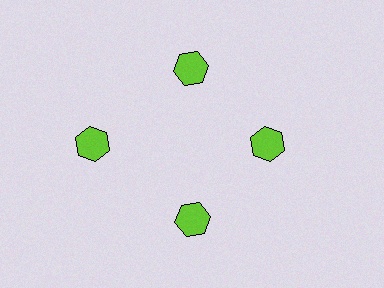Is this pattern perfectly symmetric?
No. The 4 lime hexagons are arranged in a ring, but one element near the 9 o'clock position is pushed outward from the center, breaking the 4-fold rotational symmetry.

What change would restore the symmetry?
The symmetry would be restored by moving it inward, back onto the ring so that all 4 hexagons sit at equal angles and equal distance from the center.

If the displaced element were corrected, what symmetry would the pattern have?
It would have 4-fold rotational symmetry — the pattern would map onto itself every 90 degrees.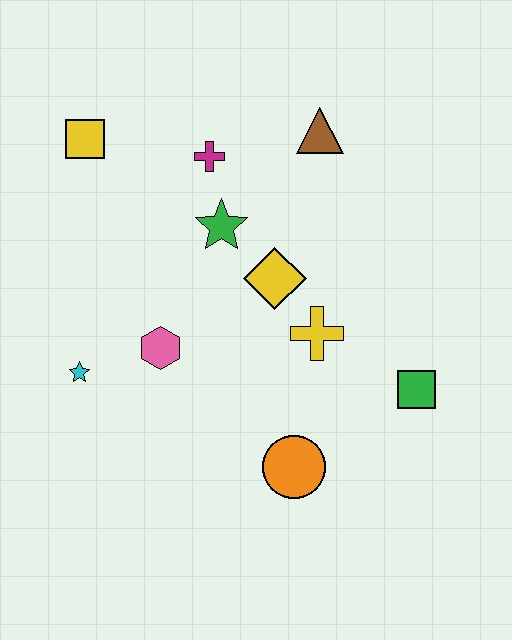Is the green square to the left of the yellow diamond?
No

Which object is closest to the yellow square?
The magenta cross is closest to the yellow square.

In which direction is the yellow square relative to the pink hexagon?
The yellow square is above the pink hexagon.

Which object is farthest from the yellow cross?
The yellow square is farthest from the yellow cross.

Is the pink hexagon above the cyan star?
Yes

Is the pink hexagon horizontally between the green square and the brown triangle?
No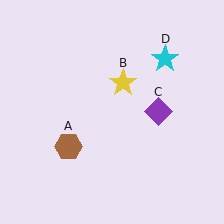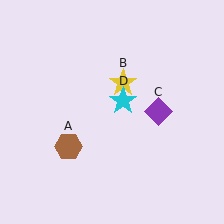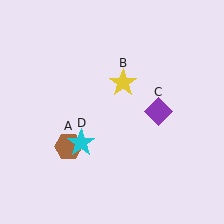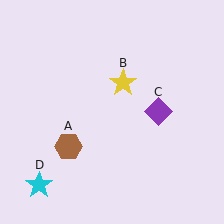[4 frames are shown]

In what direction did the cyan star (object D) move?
The cyan star (object D) moved down and to the left.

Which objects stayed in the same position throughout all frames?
Brown hexagon (object A) and yellow star (object B) and purple diamond (object C) remained stationary.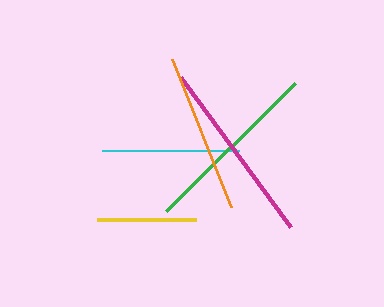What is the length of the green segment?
The green segment is approximately 182 pixels long.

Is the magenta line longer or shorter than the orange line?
The magenta line is longer than the orange line.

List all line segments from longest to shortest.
From longest to shortest: magenta, green, orange, cyan, yellow.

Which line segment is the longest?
The magenta line is the longest at approximately 186 pixels.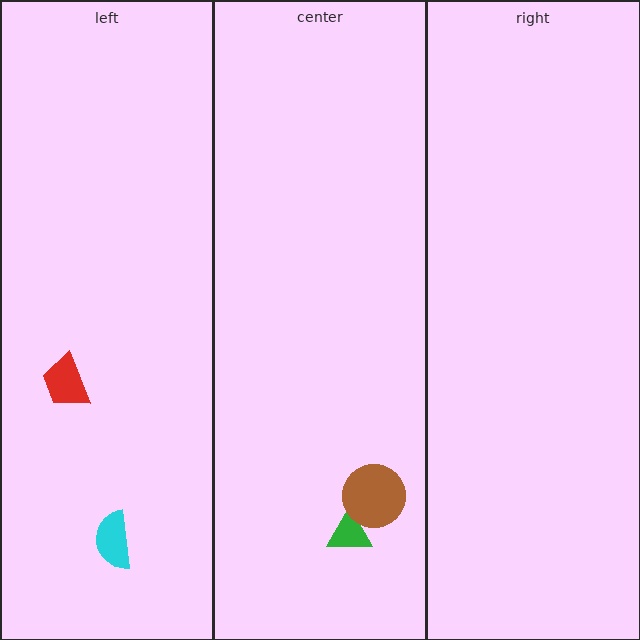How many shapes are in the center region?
2.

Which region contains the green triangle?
The center region.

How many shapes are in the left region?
2.